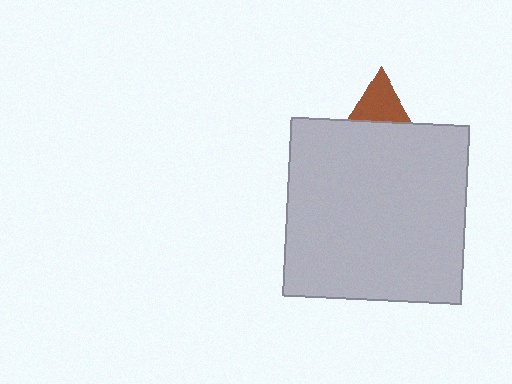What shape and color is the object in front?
The object in front is a light gray square.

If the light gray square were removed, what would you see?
You would see the complete brown triangle.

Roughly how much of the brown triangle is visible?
A small part of it is visible (roughly 34%).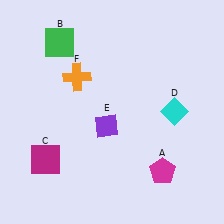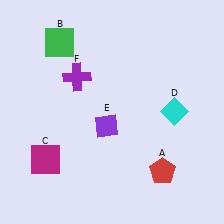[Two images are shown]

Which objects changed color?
A changed from magenta to red. F changed from orange to purple.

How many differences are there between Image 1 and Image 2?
There are 2 differences between the two images.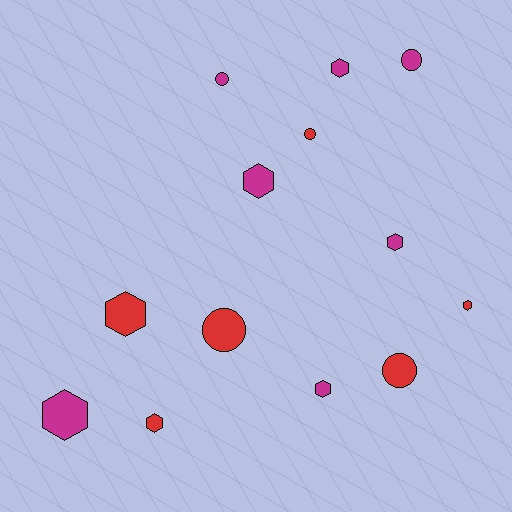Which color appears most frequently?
Magenta, with 7 objects.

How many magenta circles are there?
There are 2 magenta circles.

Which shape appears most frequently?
Hexagon, with 8 objects.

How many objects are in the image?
There are 13 objects.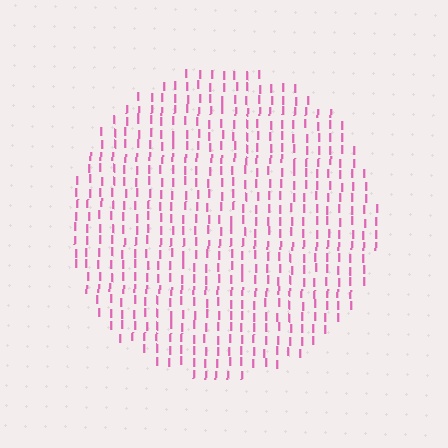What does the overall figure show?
The overall figure shows a circle.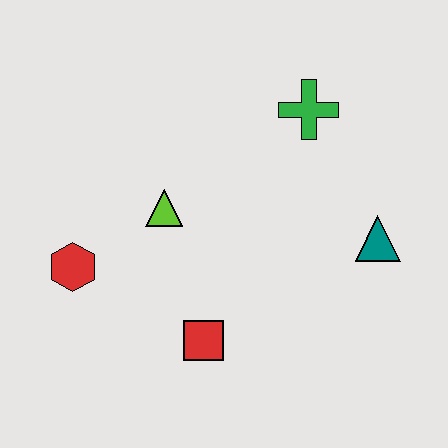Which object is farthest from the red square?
The green cross is farthest from the red square.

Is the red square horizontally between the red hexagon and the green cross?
Yes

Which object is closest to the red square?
The lime triangle is closest to the red square.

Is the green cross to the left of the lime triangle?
No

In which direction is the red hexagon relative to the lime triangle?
The red hexagon is to the left of the lime triangle.